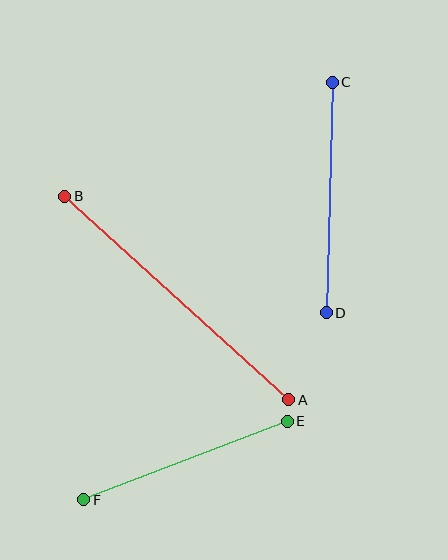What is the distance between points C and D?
The distance is approximately 231 pixels.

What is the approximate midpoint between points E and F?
The midpoint is at approximately (186, 461) pixels.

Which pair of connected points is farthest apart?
Points A and B are farthest apart.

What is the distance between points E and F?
The distance is approximately 218 pixels.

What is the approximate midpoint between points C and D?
The midpoint is at approximately (329, 198) pixels.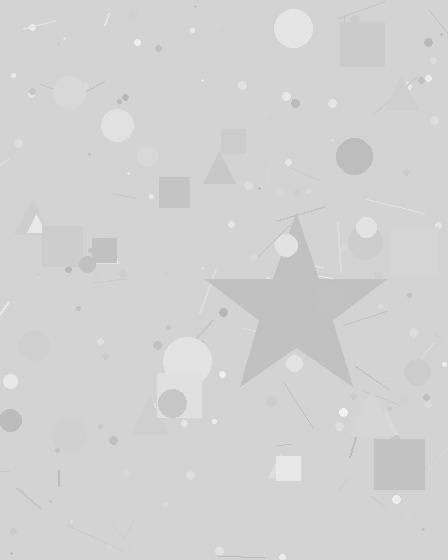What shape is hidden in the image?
A star is hidden in the image.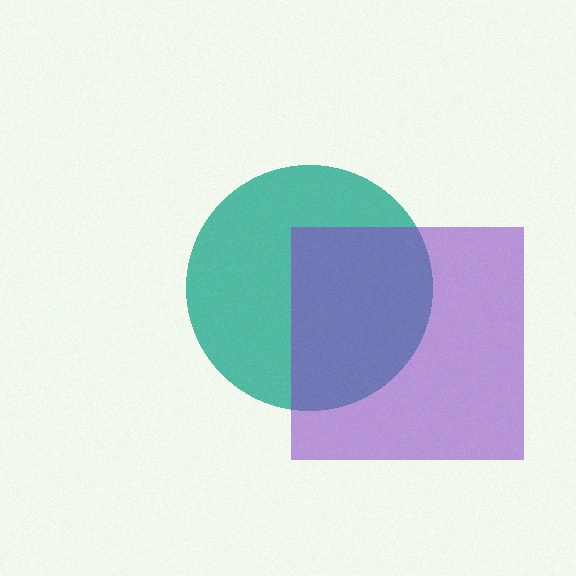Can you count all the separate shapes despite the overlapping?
Yes, there are 2 separate shapes.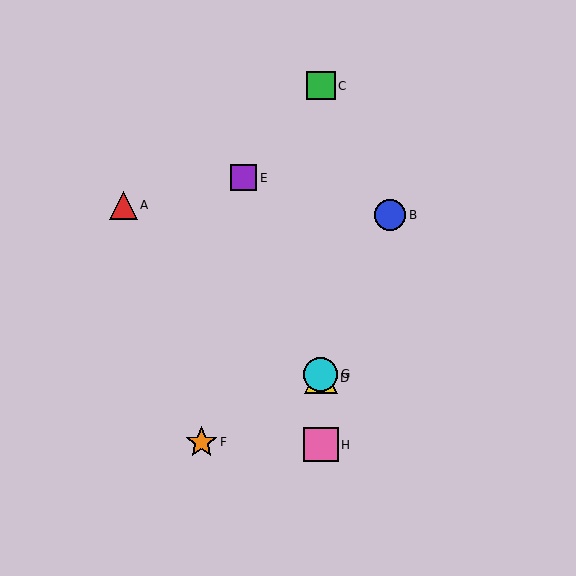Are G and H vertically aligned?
Yes, both are at x≈321.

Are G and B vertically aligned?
No, G is at x≈321 and B is at x≈390.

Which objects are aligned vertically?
Objects C, D, G, H are aligned vertically.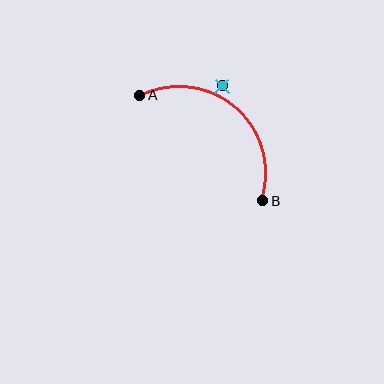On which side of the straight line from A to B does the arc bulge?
The arc bulges above and to the right of the straight line connecting A and B.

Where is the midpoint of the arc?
The arc midpoint is the point on the curve farthest from the straight line joining A and B. It sits above and to the right of that line.